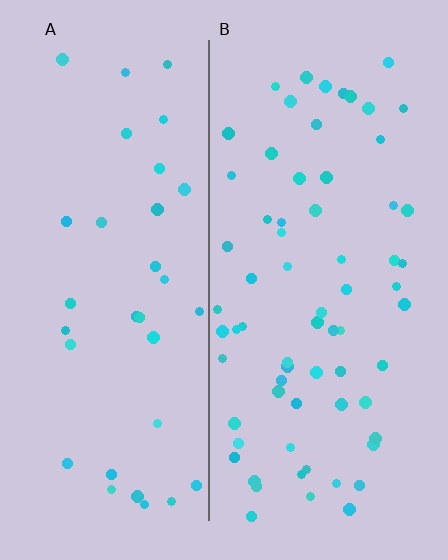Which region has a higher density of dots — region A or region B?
B (the right).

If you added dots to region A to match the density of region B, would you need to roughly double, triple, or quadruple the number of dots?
Approximately double.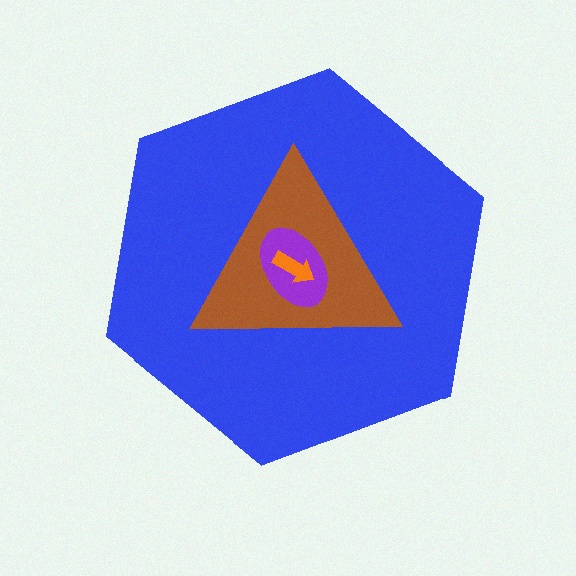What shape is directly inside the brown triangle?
The purple ellipse.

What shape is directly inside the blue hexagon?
The brown triangle.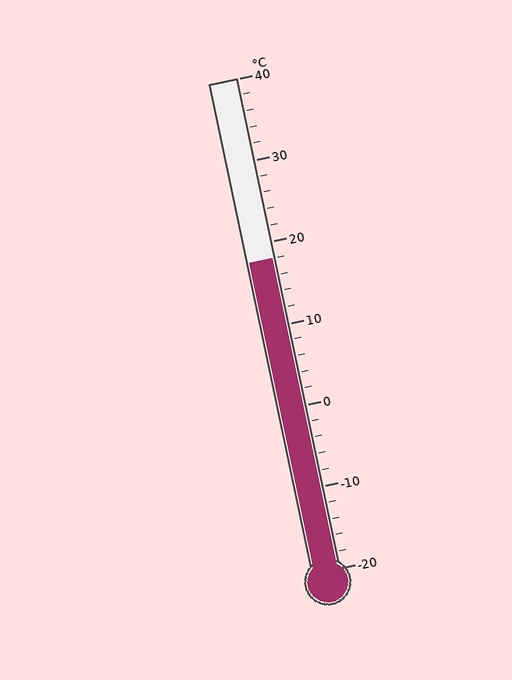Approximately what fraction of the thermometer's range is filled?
The thermometer is filled to approximately 65% of its range.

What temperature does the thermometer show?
The thermometer shows approximately 18°C.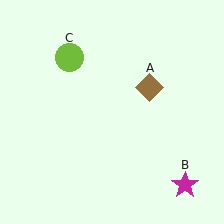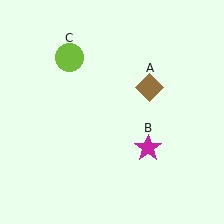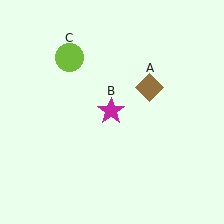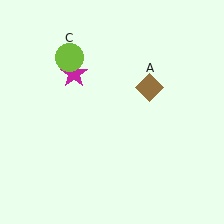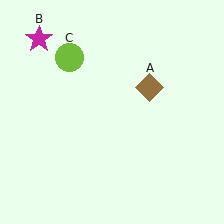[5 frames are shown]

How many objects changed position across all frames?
1 object changed position: magenta star (object B).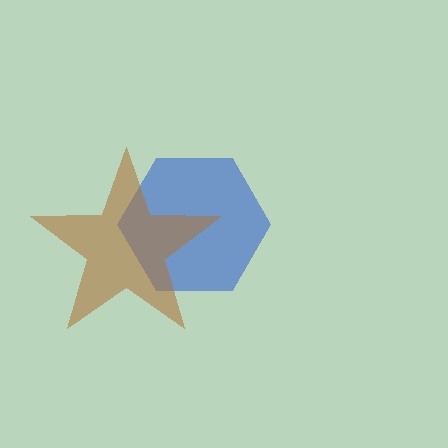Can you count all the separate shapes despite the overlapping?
Yes, there are 2 separate shapes.